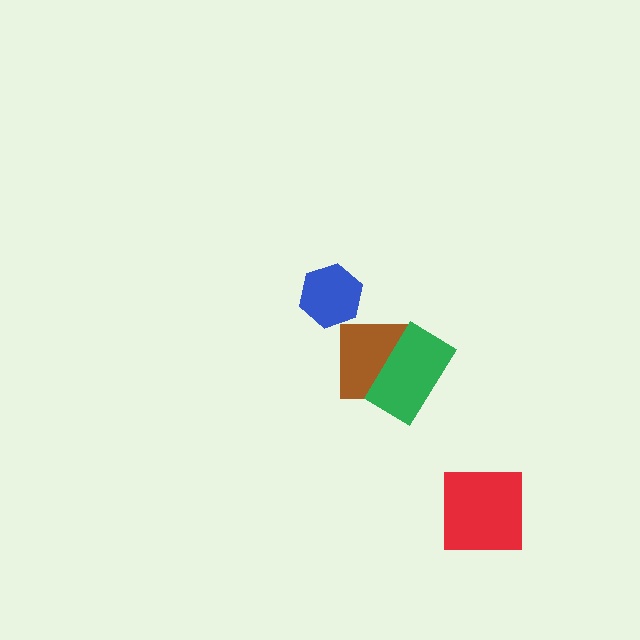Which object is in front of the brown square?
The green rectangle is in front of the brown square.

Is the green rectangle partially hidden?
No, no other shape covers it.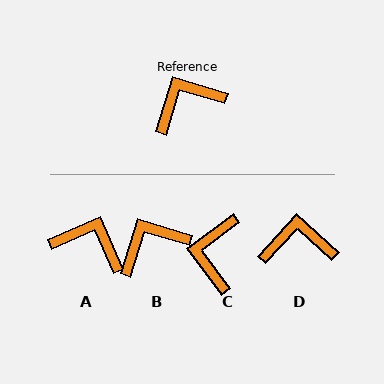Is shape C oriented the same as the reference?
No, it is off by about 54 degrees.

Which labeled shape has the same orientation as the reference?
B.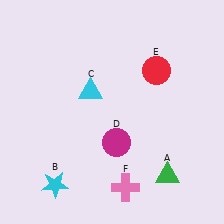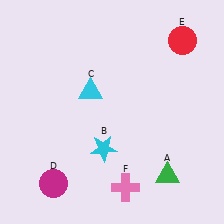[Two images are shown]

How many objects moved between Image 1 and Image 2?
3 objects moved between the two images.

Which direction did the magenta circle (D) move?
The magenta circle (D) moved left.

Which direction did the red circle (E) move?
The red circle (E) moved up.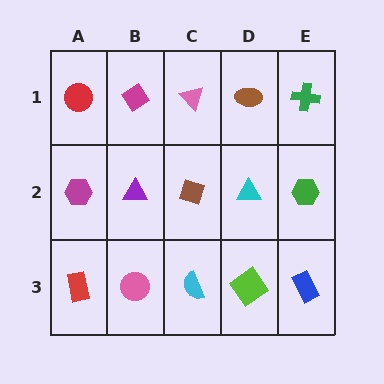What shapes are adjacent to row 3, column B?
A purple triangle (row 2, column B), a red rectangle (row 3, column A), a cyan semicircle (row 3, column C).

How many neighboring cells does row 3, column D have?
3.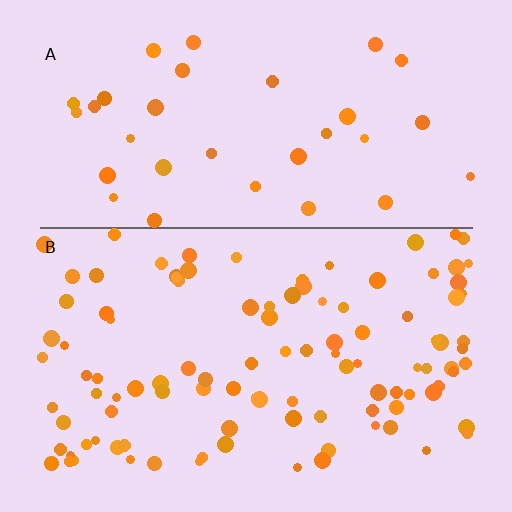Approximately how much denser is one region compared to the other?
Approximately 3.0× — region B over region A.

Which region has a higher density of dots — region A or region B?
B (the bottom).